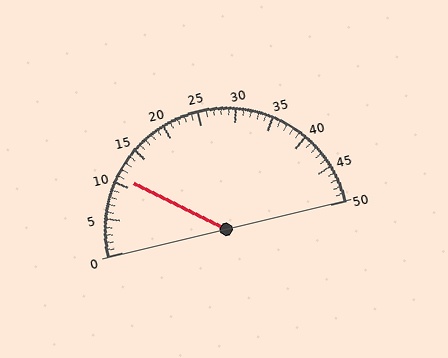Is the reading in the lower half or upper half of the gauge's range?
The reading is in the lower half of the range (0 to 50).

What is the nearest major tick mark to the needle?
The nearest major tick mark is 10.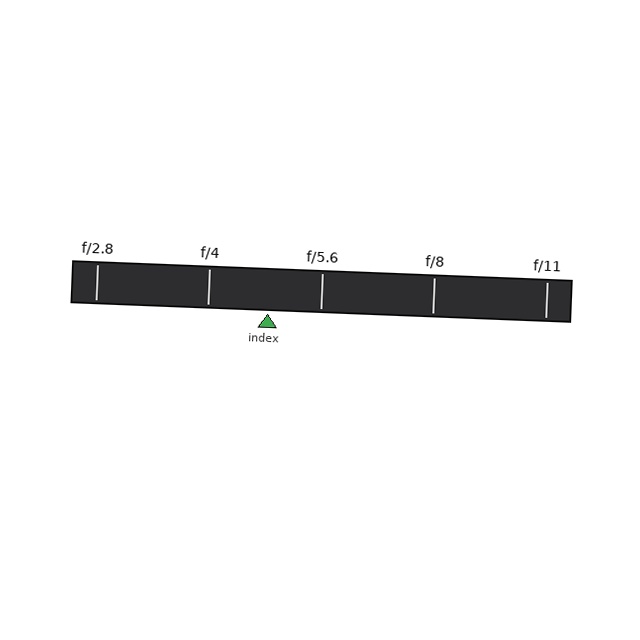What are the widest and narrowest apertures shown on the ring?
The widest aperture shown is f/2.8 and the narrowest is f/11.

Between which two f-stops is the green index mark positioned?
The index mark is between f/4 and f/5.6.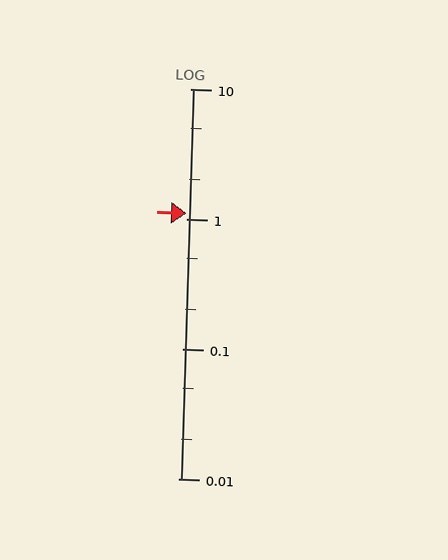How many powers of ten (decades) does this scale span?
The scale spans 3 decades, from 0.01 to 10.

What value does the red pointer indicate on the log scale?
The pointer indicates approximately 1.1.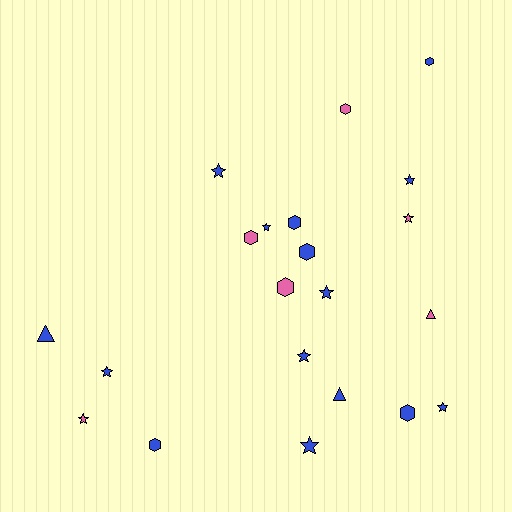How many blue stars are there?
There are 8 blue stars.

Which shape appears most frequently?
Star, with 10 objects.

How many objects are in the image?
There are 21 objects.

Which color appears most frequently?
Blue, with 15 objects.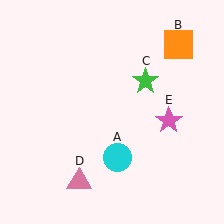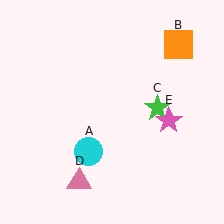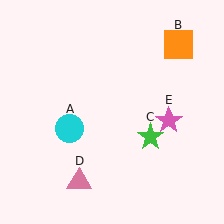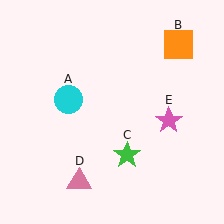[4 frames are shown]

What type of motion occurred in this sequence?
The cyan circle (object A), green star (object C) rotated clockwise around the center of the scene.